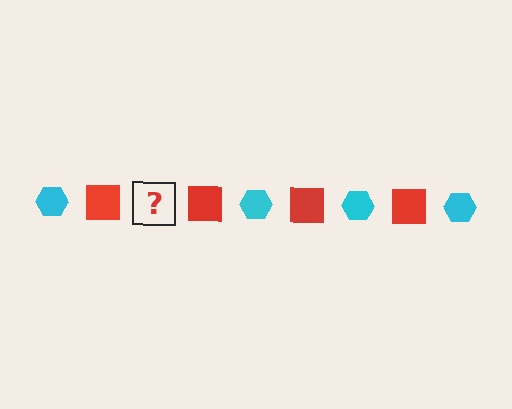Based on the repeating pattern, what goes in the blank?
The blank should be a cyan hexagon.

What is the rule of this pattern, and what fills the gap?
The rule is that the pattern alternates between cyan hexagon and red square. The gap should be filled with a cyan hexagon.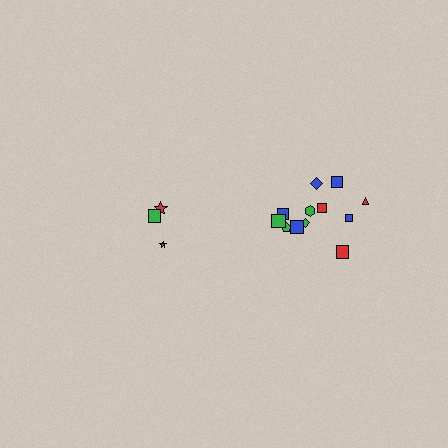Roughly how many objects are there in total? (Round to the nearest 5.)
Roughly 15 objects in total.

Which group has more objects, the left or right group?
The right group.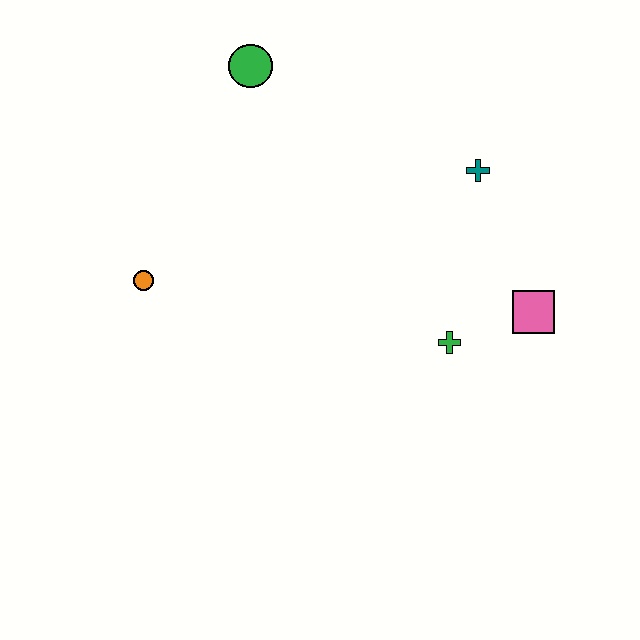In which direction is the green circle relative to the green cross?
The green circle is above the green cross.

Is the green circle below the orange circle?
No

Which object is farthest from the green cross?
The green circle is farthest from the green cross.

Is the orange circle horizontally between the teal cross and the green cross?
No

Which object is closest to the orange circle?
The green circle is closest to the orange circle.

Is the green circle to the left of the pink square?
Yes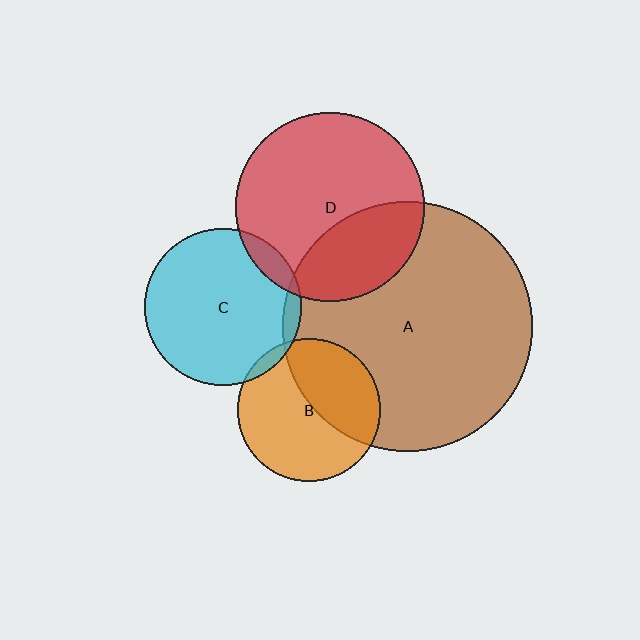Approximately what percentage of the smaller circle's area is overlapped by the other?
Approximately 5%.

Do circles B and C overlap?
Yes.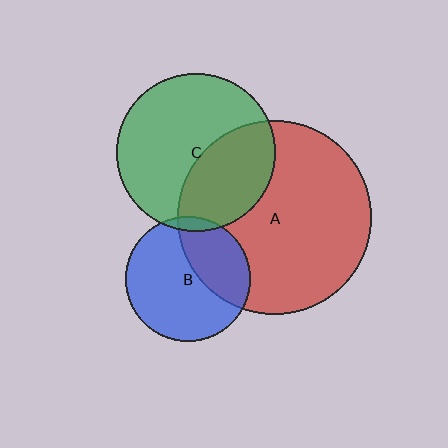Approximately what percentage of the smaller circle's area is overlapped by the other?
Approximately 35%.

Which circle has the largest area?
Circle A (red).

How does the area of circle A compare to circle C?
Approximately 1.5 times.